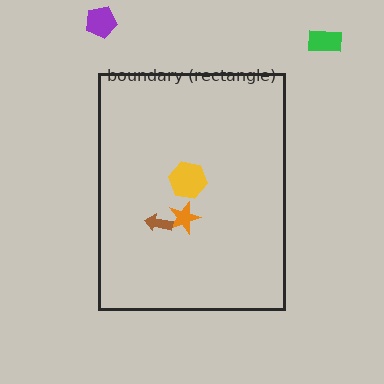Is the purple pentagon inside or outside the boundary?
Outside.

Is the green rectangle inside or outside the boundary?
Outside.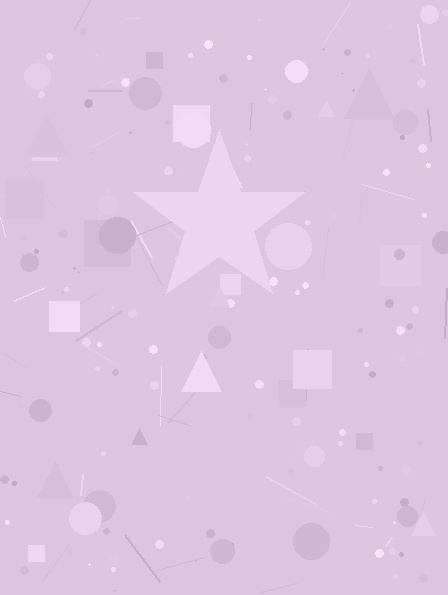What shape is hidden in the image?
A star is hidden in the image.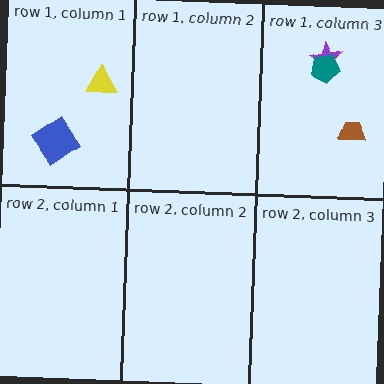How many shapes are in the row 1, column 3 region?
3.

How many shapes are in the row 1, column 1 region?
2.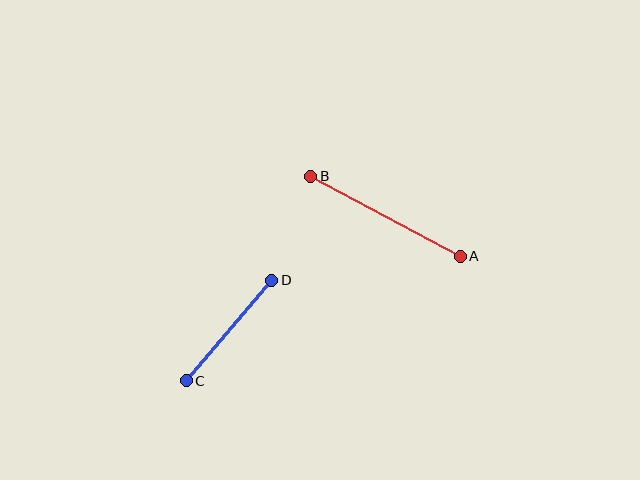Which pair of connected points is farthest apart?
Points A and B are farthest apart.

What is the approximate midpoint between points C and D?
The midpoint is at approximately (229, 330) pixels.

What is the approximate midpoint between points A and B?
The midpoint is at approximately (385, 216) pixels.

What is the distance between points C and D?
The distance is approximately 132 pixels.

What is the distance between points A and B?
The distance is approximately 170 pixels.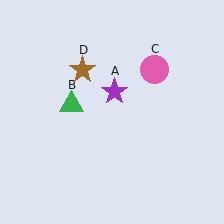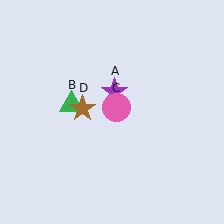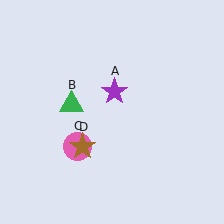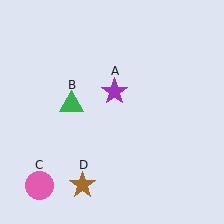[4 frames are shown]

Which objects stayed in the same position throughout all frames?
Purple star (object A) and green triangle (object B) remained stationary.